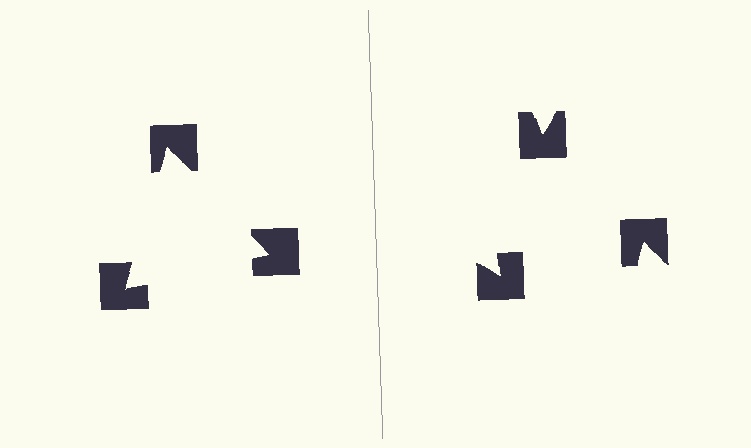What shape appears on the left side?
An illusory triangle.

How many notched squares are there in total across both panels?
6 — 3 on each side.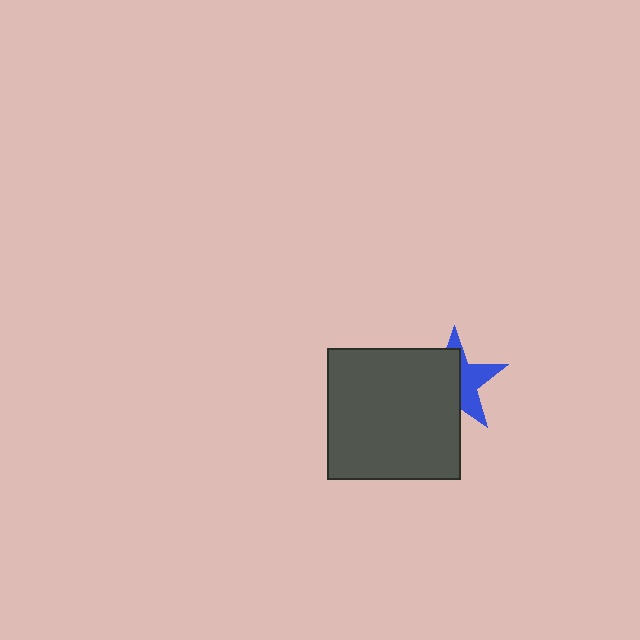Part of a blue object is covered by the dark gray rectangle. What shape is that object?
It is a star.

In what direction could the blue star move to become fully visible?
The blue star could move right. That would shift it out from behind the dark gray rectangle entirely.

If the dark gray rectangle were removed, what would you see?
You would see the complete blue star.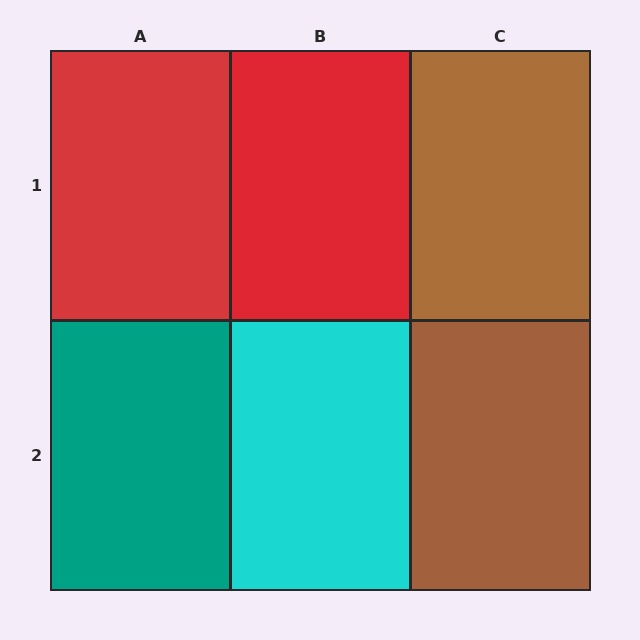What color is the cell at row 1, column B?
Red.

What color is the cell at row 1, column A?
Red.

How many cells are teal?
1 cell is teal.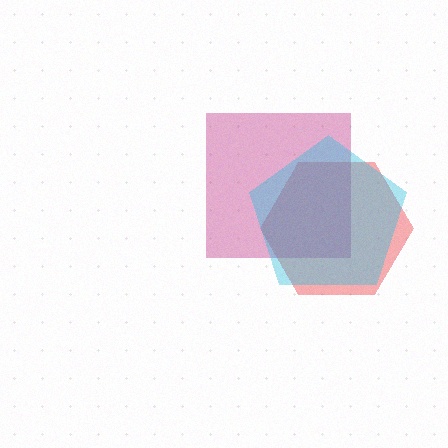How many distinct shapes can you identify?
There are 3 distinct shapes: a red hexagon, a magenta square, a cyan pentagon.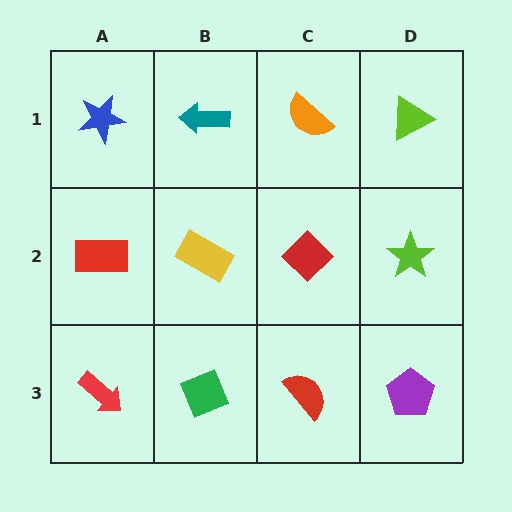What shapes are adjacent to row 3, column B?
A yellow rectangle (row 2, column B), a red arrow (row 3, column A), a red semicircle (row 3, column C).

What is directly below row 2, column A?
A red arrow.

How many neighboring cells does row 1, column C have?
3.